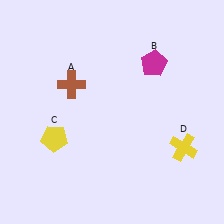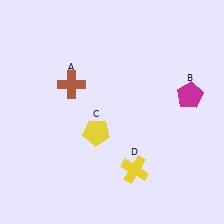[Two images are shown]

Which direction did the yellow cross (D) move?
The yellow cross (D) moved left.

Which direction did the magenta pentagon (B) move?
The magenta pentagon (B) moved right.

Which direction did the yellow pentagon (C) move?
The yellow pentagon (C) moved right.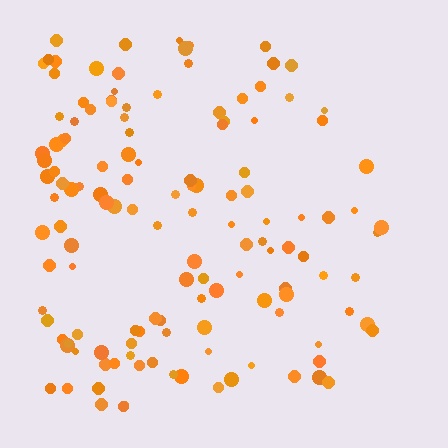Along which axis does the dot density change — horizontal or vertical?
Horizontal.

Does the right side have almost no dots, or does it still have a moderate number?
Still a moderate number, just noticeably fewer than the left.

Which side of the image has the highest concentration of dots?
The left.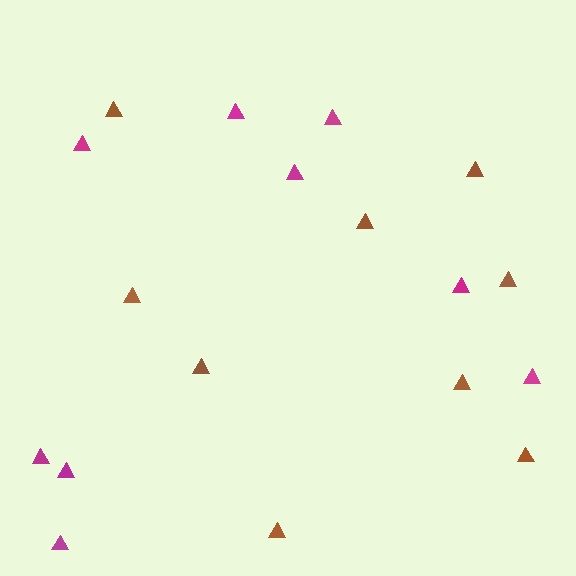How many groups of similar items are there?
There are 2 groups: one group of brown triangles (9) and one group of magenta triangles (9).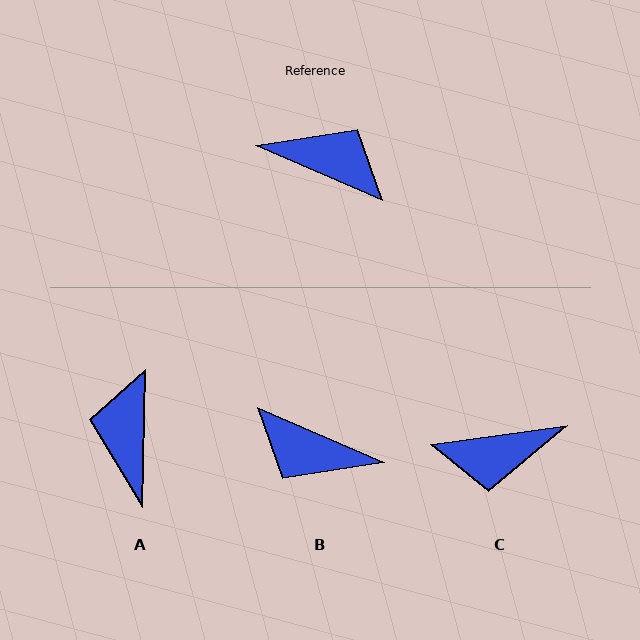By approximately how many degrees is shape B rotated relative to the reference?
Approximately 180 degrees clockwise.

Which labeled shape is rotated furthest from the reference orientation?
B, about 180 degrees away.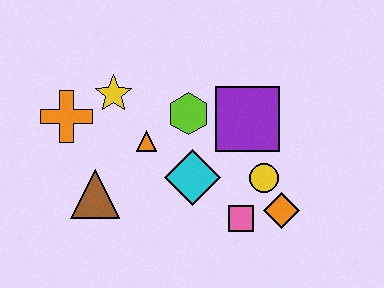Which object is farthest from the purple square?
The orange cross is farthest from the purple square.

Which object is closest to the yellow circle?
The orange diamond is closest to the yellow circle.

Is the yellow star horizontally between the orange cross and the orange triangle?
Yes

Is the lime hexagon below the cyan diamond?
No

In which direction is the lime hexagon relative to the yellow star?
The lime hexagon is to the right of the yellow star.